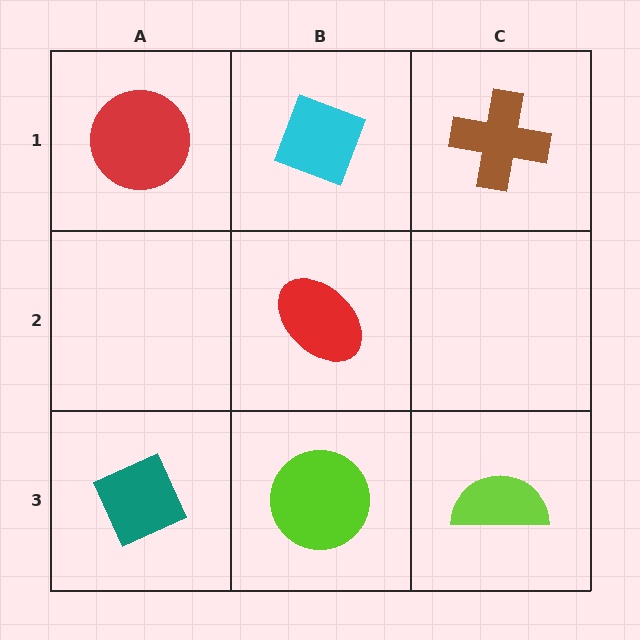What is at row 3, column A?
A teal diamond.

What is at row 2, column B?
A red ellipse.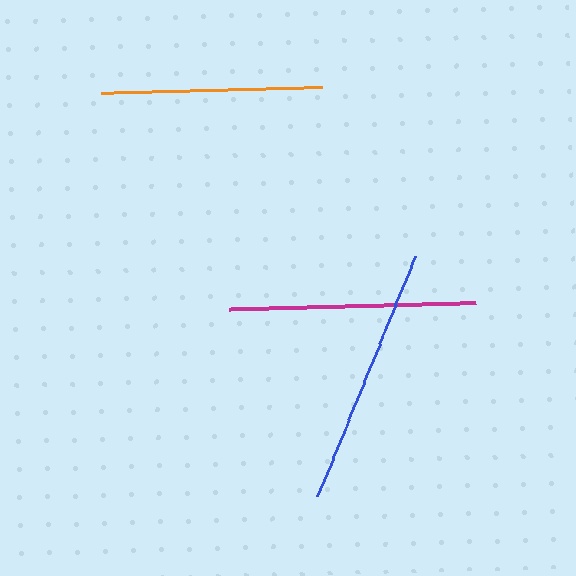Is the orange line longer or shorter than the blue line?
The blue line is longer than the orange line.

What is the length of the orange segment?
The orange segment is approximately 220 pixels long.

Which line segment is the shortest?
The orange line is the shortest at approximately 220 pixels.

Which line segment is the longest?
The blue line is the longest at approximately 260 pixels.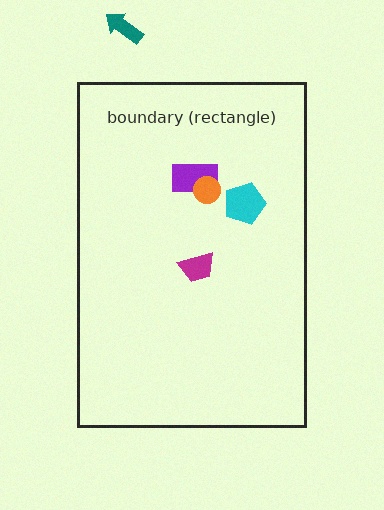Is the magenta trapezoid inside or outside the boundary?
Inside.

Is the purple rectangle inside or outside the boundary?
Inside.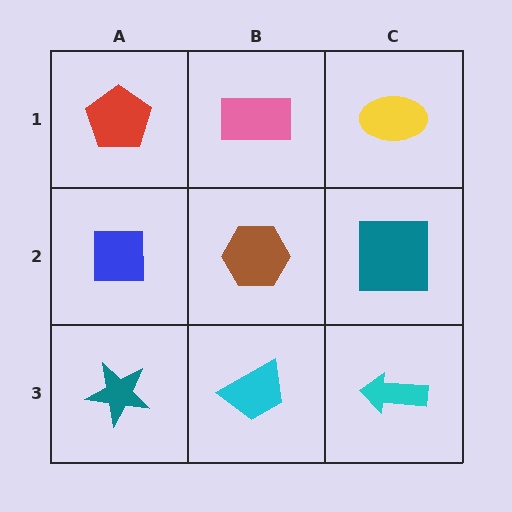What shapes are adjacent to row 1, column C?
A teal square (row 2, column C), a pink rectangle (row 1, column B).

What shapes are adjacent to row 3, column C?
A teal square (row 2, column C), a cyan trapezoid (row 3, column B).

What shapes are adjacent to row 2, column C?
A yellow ellipse (row 1, column C), a cyan arrow (row 3, column C), a brown hexagon (row 2, column B).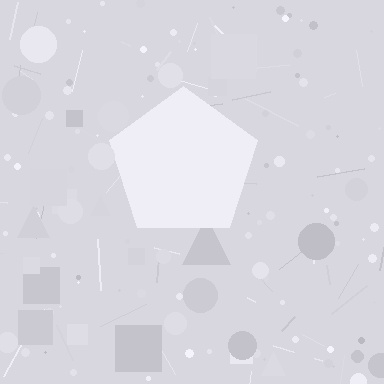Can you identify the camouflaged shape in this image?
The camouflaged shape is a pentagon.